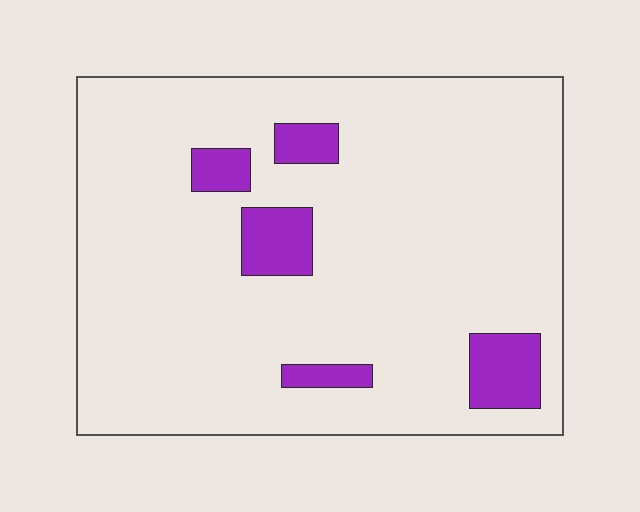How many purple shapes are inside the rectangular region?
5.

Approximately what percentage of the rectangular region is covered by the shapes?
Approximately 10%.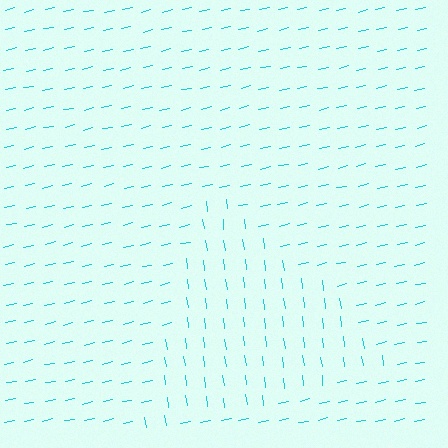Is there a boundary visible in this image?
Yes, there is a texture boundary formed by a change in line orientation.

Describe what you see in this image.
The image is filled with small cyan line segments. A triangle region in the image has lines oriented differently from the surrounding lines, creating a visible texture boundary.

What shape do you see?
I see a triangle.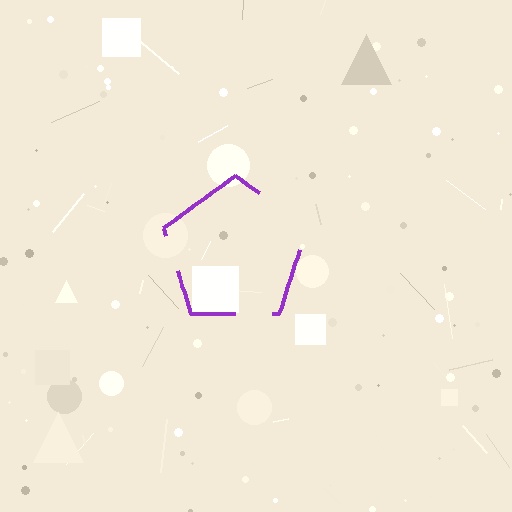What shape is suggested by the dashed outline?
The dashed outline suggests a pentagon.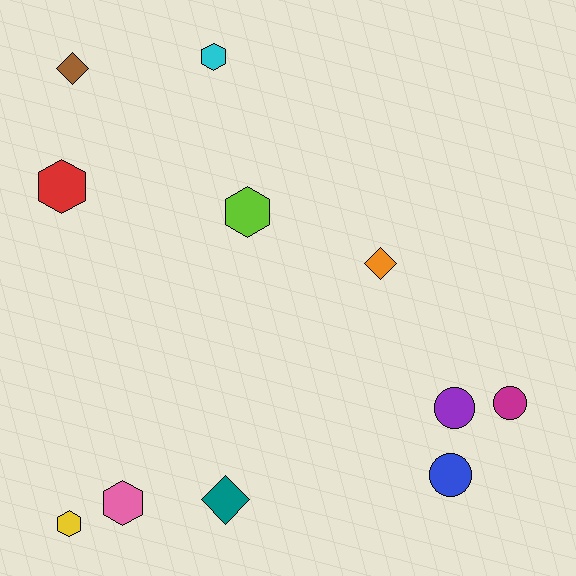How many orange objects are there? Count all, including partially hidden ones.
There is 1 orange object.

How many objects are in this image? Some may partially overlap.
There are 11 objects.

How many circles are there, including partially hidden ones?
There are 3 circles.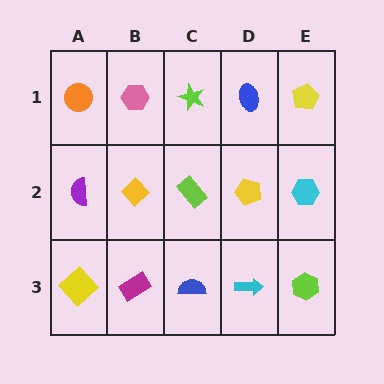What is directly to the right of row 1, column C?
A blue ellipse.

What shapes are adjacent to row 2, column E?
A yellow pentagon (row 1, column E), a lime hexagon (row 3, column E), a yellow pentagon (row 2, column D).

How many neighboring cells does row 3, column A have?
2.